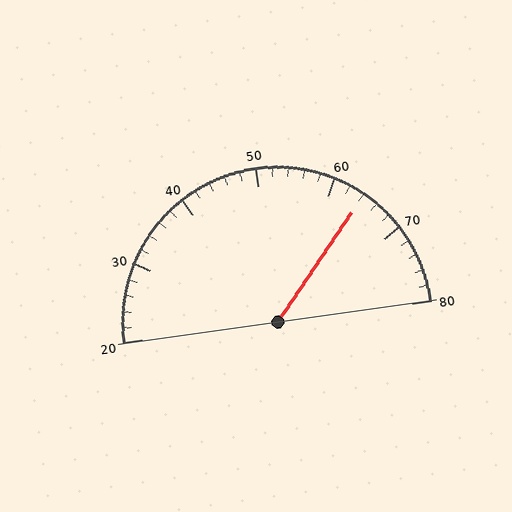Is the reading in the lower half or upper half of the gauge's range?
The reading is in the upper half of the range (20 to 80).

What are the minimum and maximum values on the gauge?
The gauge ranges from 20 to 80.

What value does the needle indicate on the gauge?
The needle indicates approximately 64.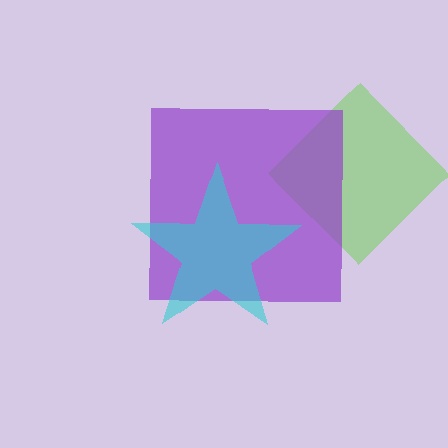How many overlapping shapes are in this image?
There are 3 overlapping shapes in the image.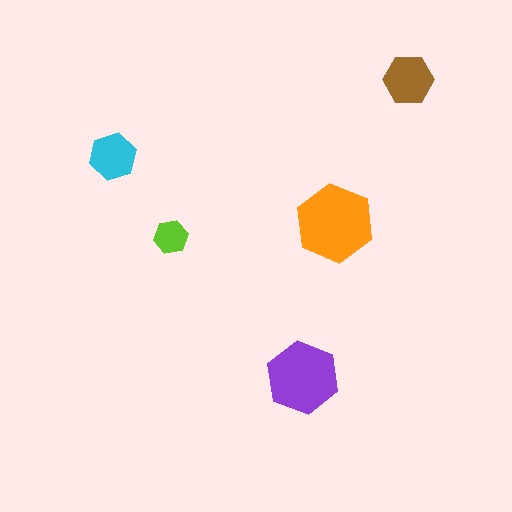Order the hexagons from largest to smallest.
the orange one, the purple one, the brown one, the cyan one, the lime one.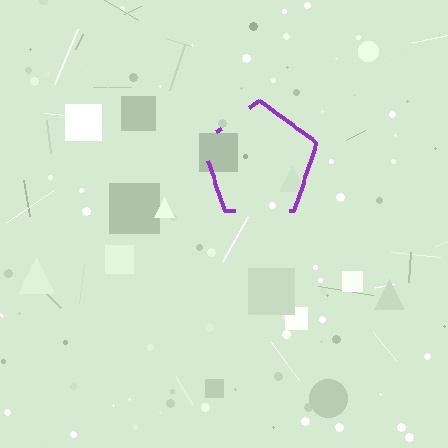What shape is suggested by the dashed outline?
The dashed outline suggests a pentagon.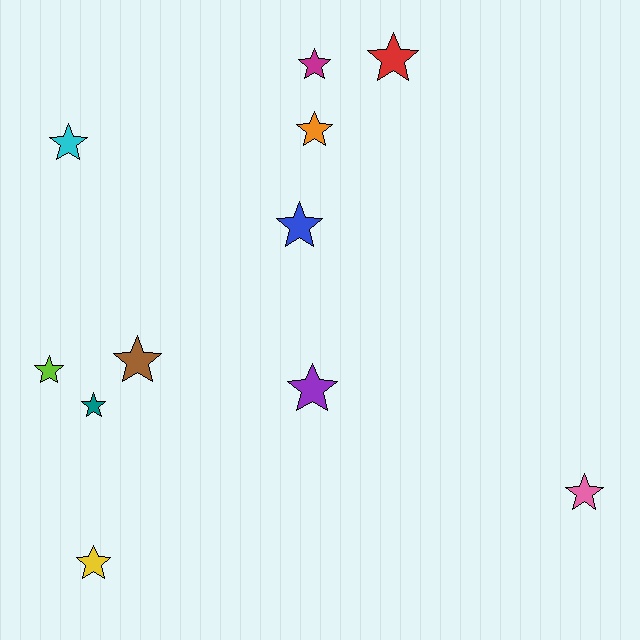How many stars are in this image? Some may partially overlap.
There are 11 stars.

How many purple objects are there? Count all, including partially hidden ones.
There is 1 purple object.